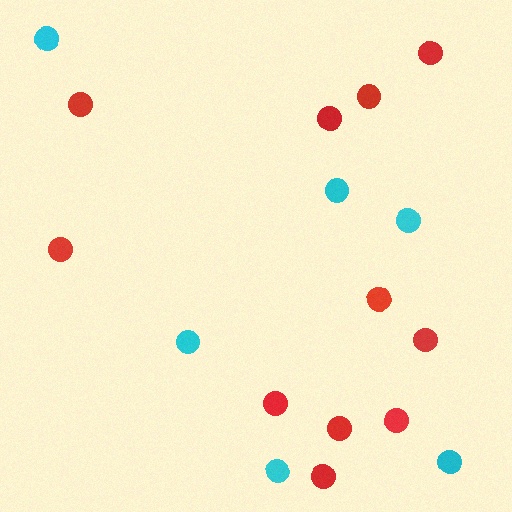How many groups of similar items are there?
There are 2 groups: one group of cyan circles (6) and one group of red circles (11).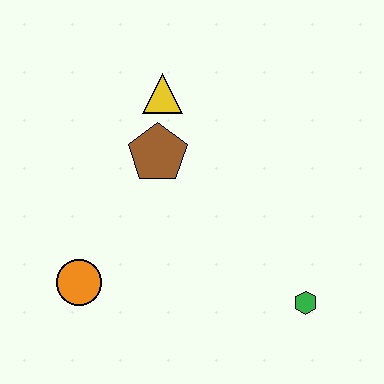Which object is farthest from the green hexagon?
The yellow triangle is farthest from the green hexagon.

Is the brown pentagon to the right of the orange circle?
Yes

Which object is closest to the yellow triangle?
The brown pentagon is closest to the yellow triangle.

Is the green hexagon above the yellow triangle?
No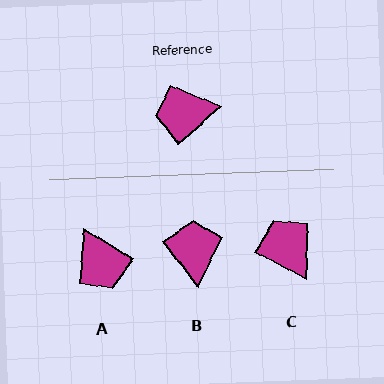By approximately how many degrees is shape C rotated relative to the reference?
Approximately 69 degrees clockwise.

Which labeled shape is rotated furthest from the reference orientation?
A, about 107 degrees away.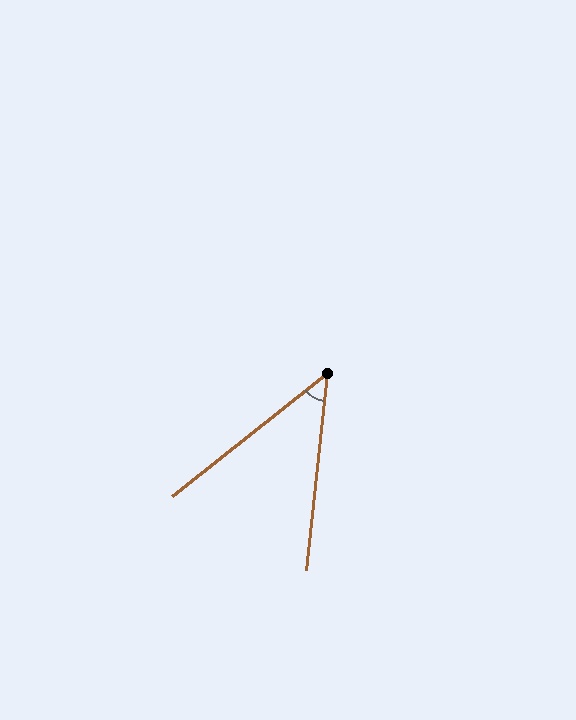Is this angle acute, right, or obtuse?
It is acute.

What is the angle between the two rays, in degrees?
Approximately 46 degrees.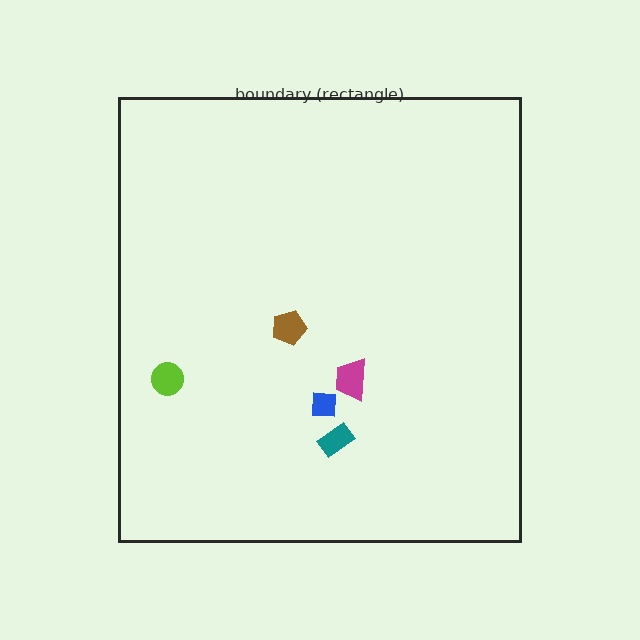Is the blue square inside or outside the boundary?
Inside.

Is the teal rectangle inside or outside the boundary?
Inside.